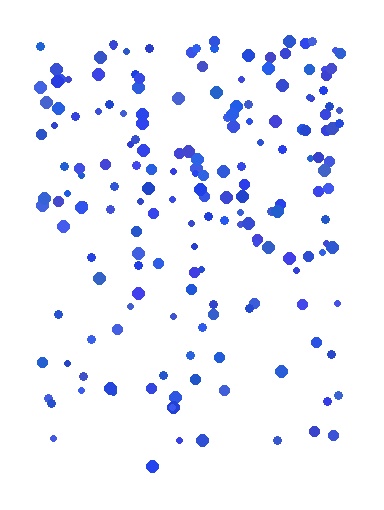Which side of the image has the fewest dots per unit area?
The bottom.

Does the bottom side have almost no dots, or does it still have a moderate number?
Still a moderate number, just noticeably fewer than the top.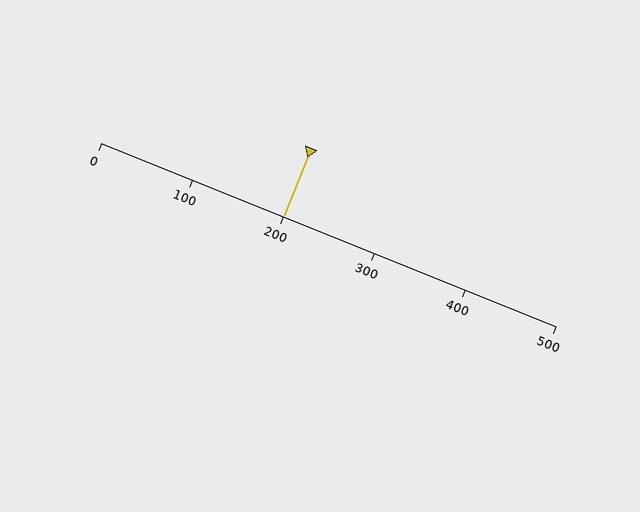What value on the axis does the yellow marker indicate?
The marker indicates approximately 200.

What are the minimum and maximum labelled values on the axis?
The axis runs from 0 to 500.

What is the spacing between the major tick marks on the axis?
The major ticks are spaced 100 apart.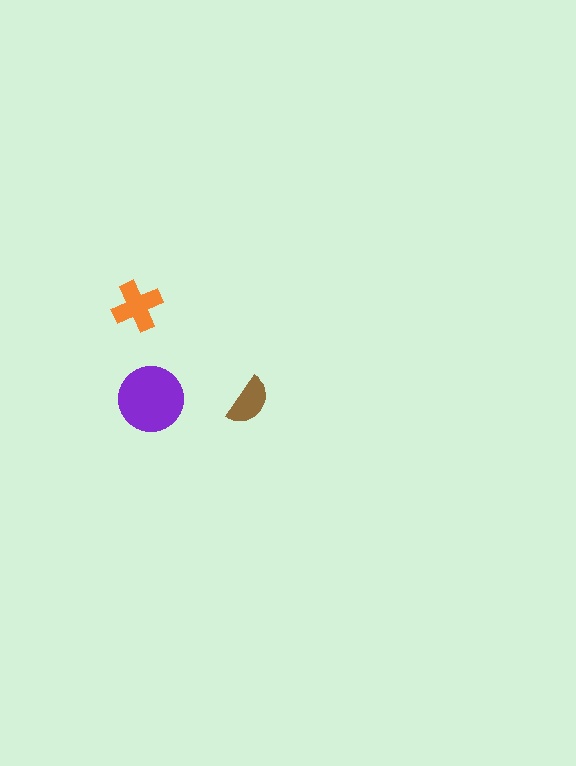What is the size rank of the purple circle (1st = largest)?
1st.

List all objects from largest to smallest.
The purple circle, the orange cross, the brown semicircle.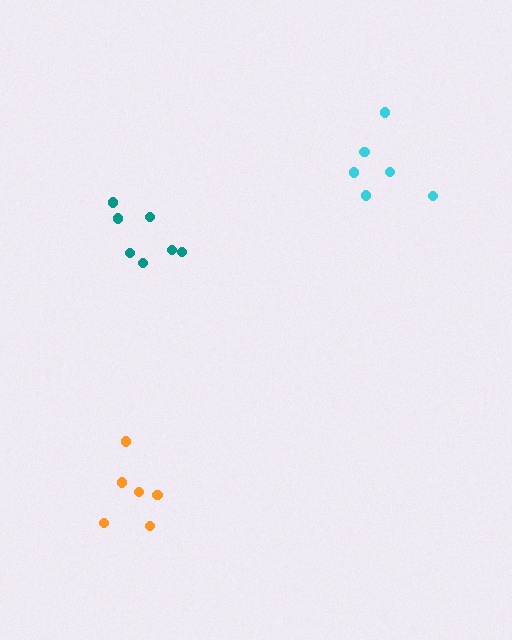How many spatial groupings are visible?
There are 3 spatial groupings.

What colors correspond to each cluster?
The clusters are colored: orange, teal, cyan.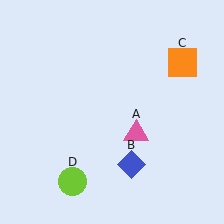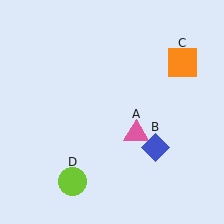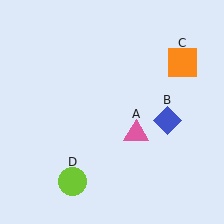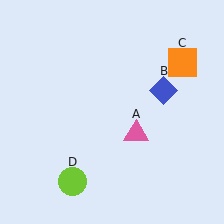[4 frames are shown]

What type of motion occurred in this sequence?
The blue diamond (object B) rotated counterclockwise around the center of the scene.